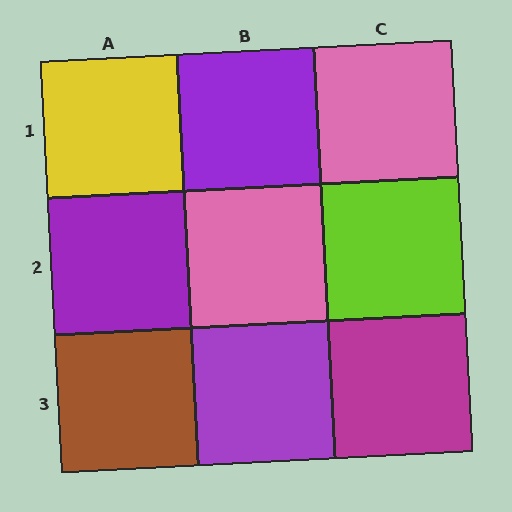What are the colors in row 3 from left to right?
Brown, purple, magenta.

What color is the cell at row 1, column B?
Purple.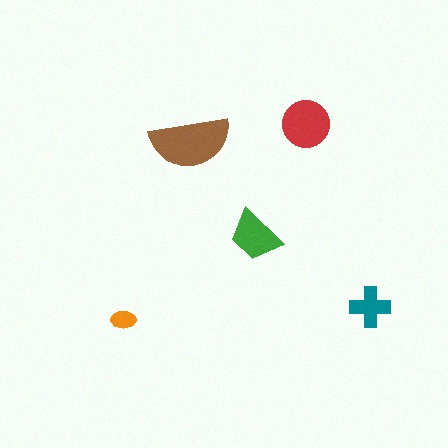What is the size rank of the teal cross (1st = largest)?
4th.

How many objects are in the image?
There are 5 objects in the image.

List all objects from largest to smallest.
The brown semicircle, the red circle, the green trapezoid, the teal cross, the orange ellipse.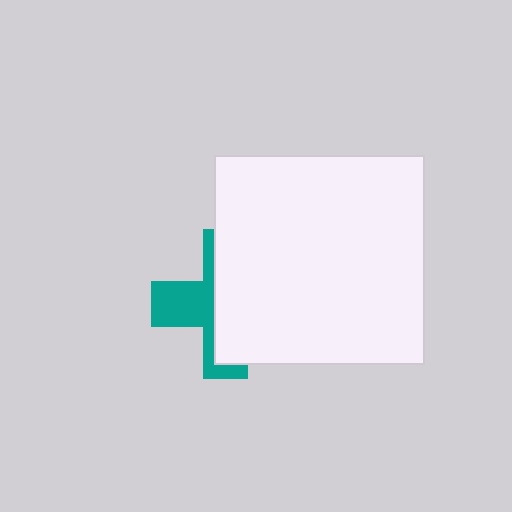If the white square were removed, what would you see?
You would see the complete teal cross.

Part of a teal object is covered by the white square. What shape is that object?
It is a cross.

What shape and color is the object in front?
The object in front is a white square.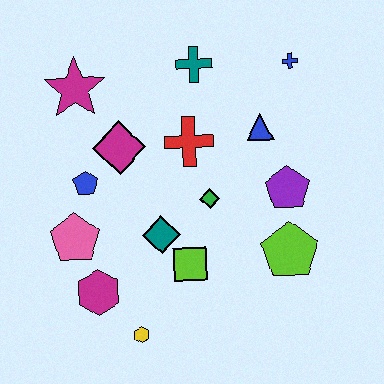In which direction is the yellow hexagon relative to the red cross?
The yellow hexagon is below the red cross.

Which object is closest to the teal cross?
The red cross is closest to the teal cross.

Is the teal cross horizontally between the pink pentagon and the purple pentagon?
Yes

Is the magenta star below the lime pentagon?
No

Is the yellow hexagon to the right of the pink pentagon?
Yes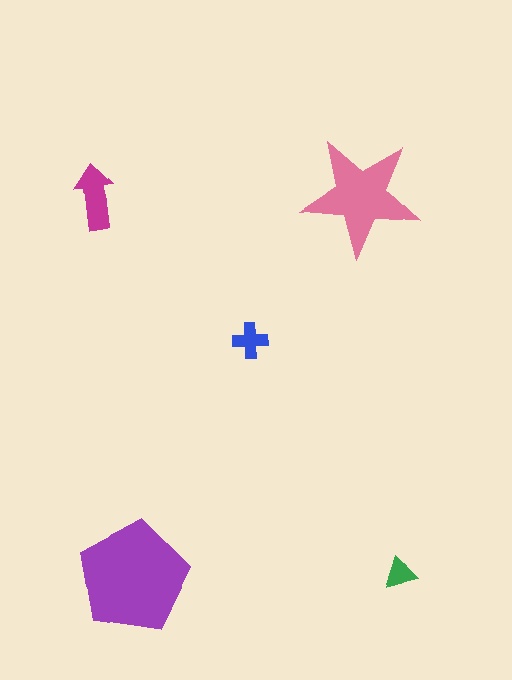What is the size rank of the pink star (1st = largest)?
2nd.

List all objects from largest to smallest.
The purple pentagon, the pink star, the magenta arrow, the blue cross, the green triangle.